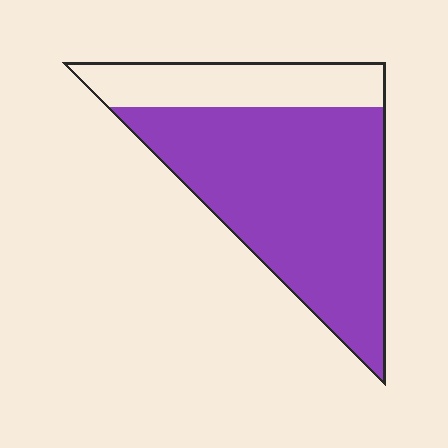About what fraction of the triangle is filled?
About three quarters (3/4).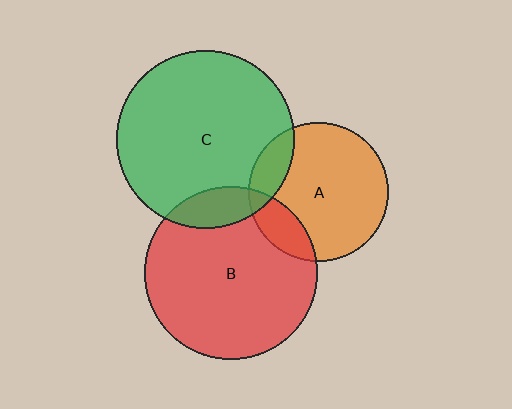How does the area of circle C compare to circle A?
Approximately 1.6 times.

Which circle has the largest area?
Circle C (green).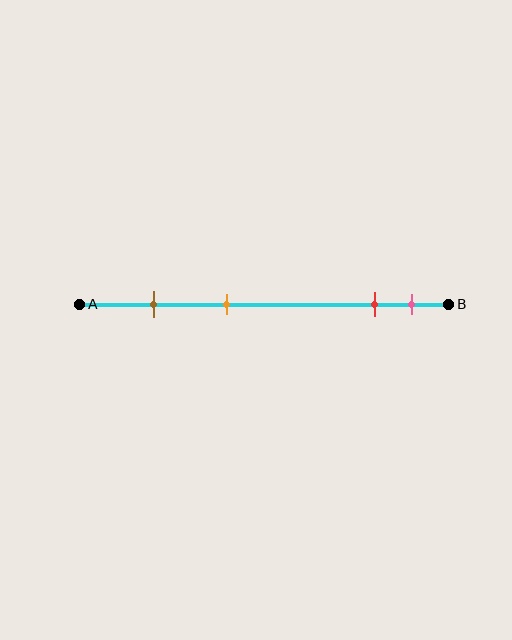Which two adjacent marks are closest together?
The red and pink marks are the closest adjacent pair.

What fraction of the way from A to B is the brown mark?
The brown mark is approximately 20% (0.2) of the way from A to B.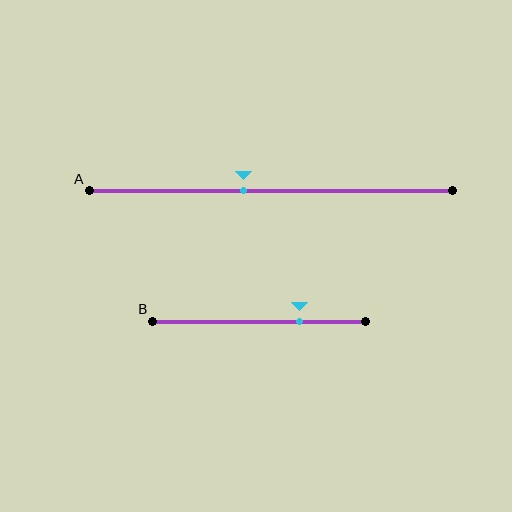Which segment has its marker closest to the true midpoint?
Segment A has its marker closest to the true midpoint.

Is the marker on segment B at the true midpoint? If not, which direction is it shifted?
No, the marker on segment B is shifted to the right by about 19% of the segment length.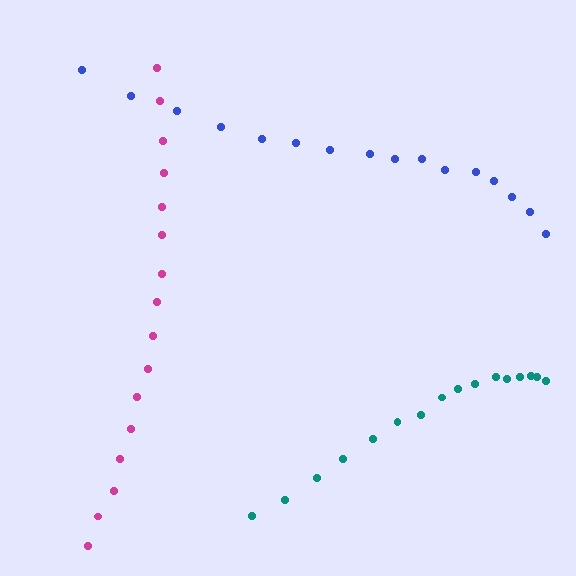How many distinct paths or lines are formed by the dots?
There are 3 distinct paths.